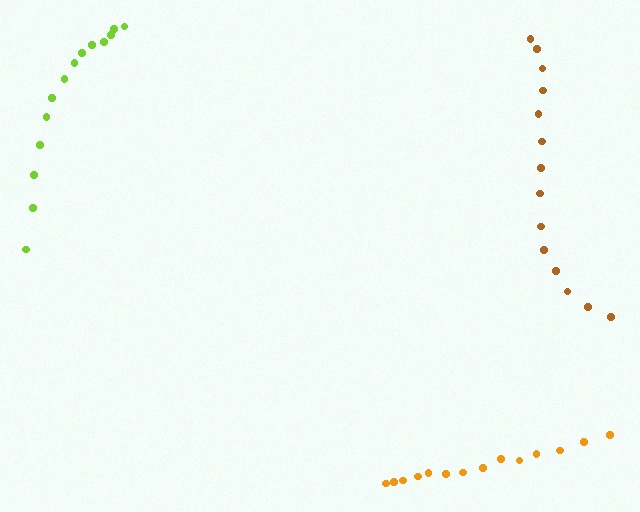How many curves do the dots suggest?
There are 3 distinct paths.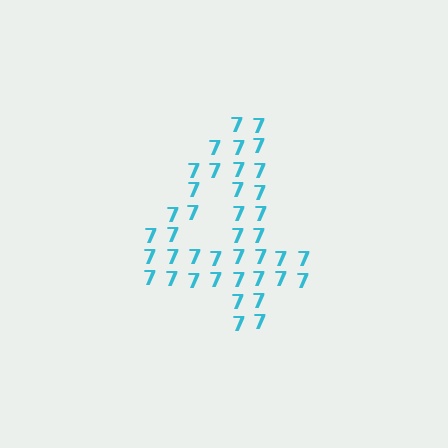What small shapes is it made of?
It is made of small digit 7's.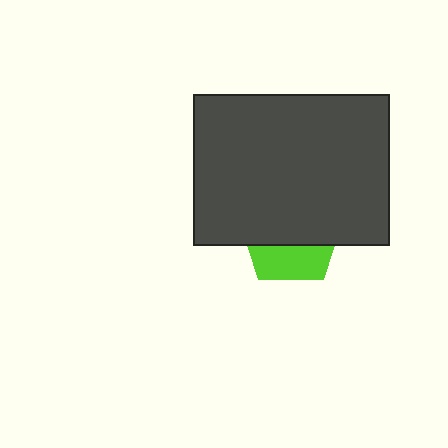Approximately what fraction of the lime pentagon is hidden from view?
Roughly 64% of the lime pentagon is hidden behind the dark gray rectangle.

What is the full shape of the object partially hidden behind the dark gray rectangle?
The partially hidden object is a lime pentagon.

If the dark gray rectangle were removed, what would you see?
You would see the complete lime pentagon.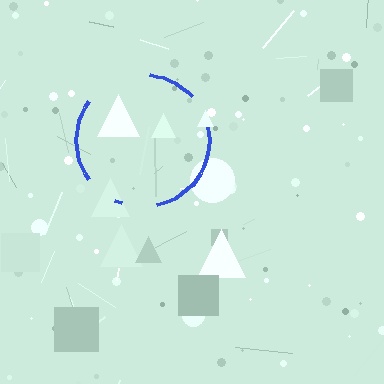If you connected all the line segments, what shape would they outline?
They would outline a circle.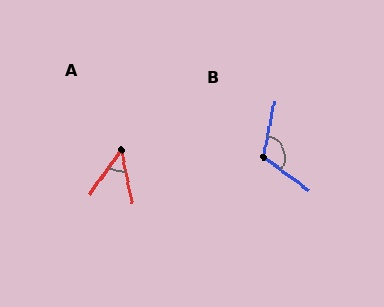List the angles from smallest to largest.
A (47°), B (114°).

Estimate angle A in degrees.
Approximately 47 degrees.